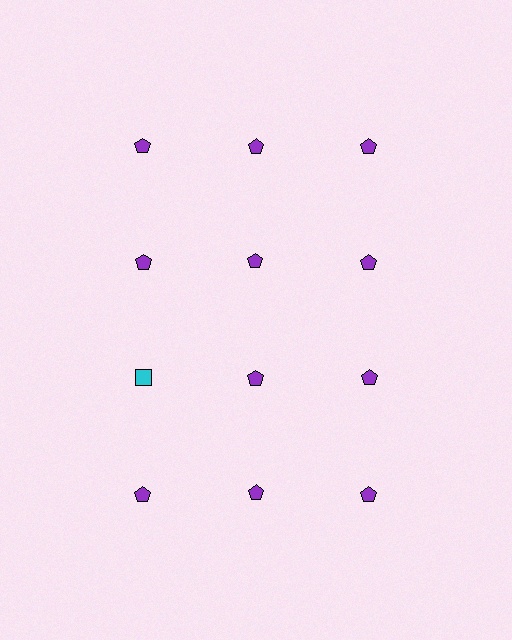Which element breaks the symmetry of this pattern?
The cyan square in the third row, leftmost column breaks the symmetry. All other shapes are purple pentagons.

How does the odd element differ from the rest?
It differs in both color (cyan instead of purple) and shape (square instead of pentagon).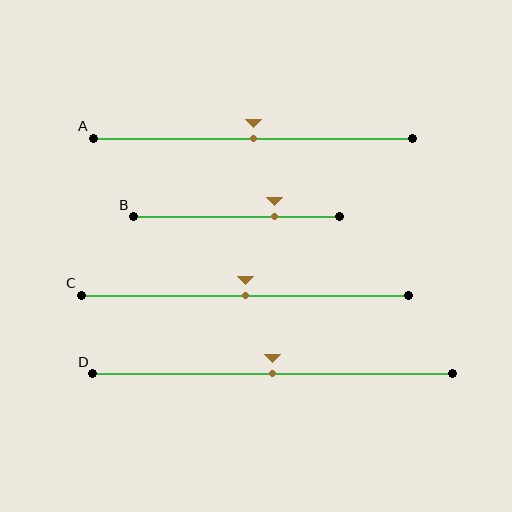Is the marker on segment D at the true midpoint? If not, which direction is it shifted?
Yes, the marker on segment D is at the true midpoint.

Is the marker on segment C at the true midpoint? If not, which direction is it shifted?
Yes, the marker on segment C is at the true midpoint.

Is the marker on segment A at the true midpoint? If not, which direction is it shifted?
Yes, the marker on segment A is at the true midpoint.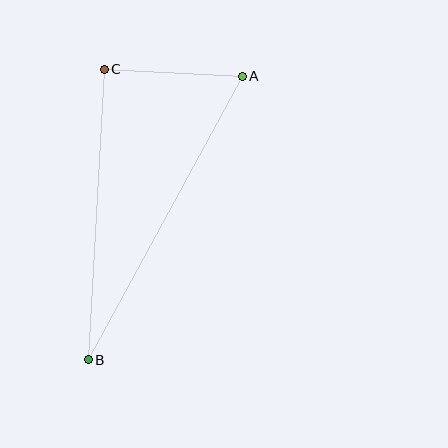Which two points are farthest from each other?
Points A and B are farthest from each other.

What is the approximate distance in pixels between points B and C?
The distance between B and C is approximately 291 pixels.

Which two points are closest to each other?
Points A and C are closest to each other.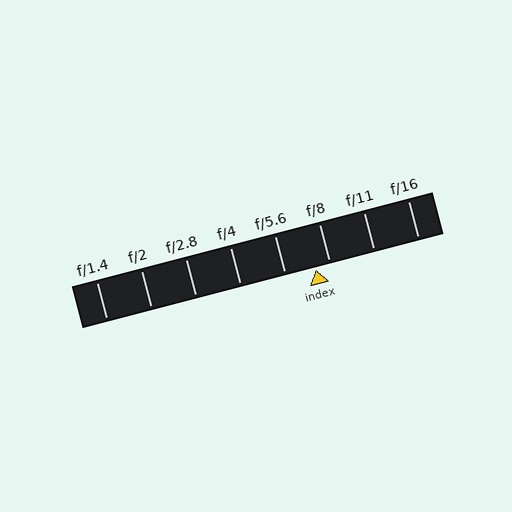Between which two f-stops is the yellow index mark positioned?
The index mark is between f/5.6 and f/8.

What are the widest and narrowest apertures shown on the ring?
The widest aperture shown is f/1.4 and the narrowest is f/16.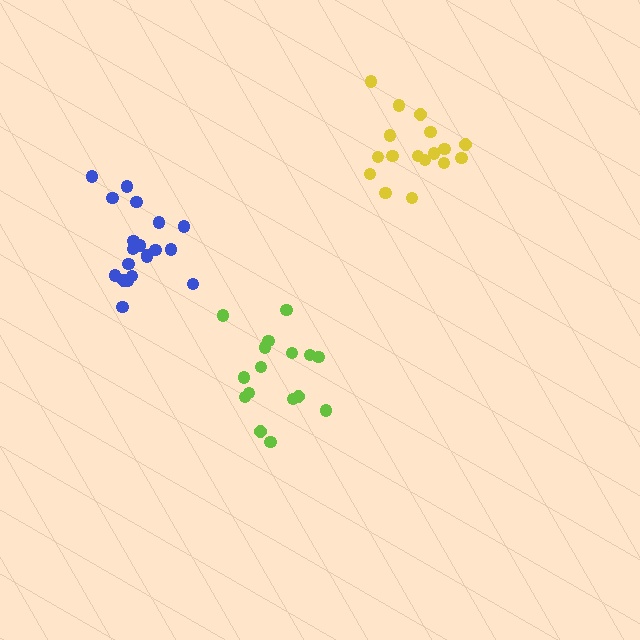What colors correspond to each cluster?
The clusters are colored: lime, blue, yellow.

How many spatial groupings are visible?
There are 3 spatial groupings.